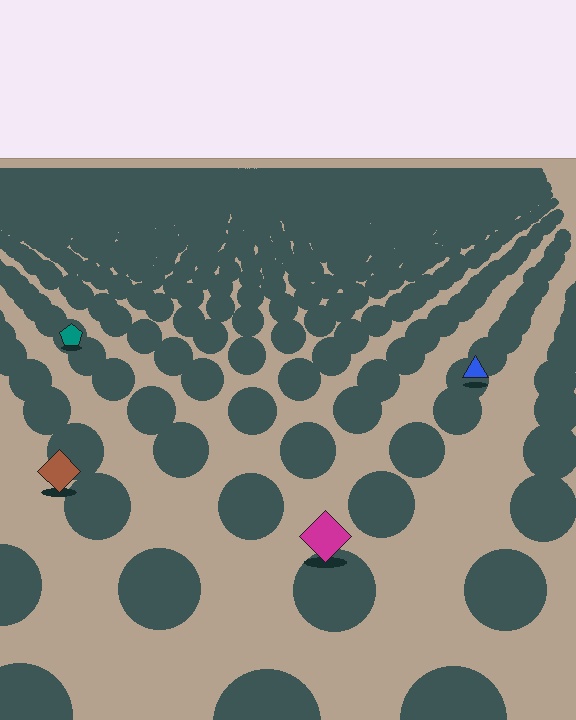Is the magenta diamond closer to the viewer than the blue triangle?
Yes. The magenta diamond is closer — you can tell from the texture gradient: the ground texture is coarser near it.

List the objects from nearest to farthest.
From nearest to farthest: the magenta diamond, the brown diamond, the blue triangle, the teal pentagon.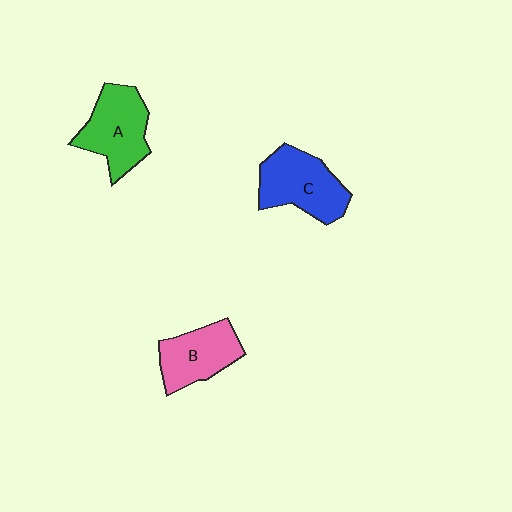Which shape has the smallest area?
Shape B (pink).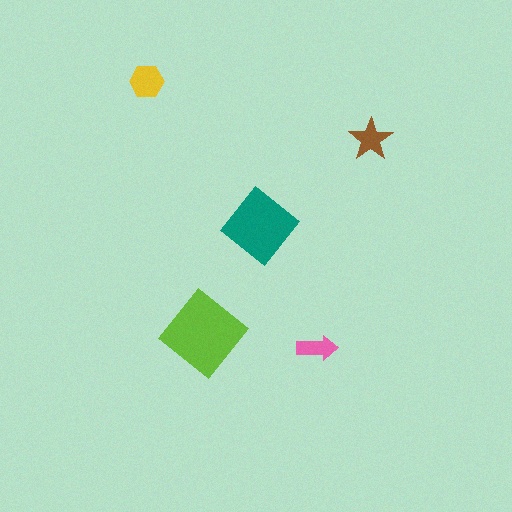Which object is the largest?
The lime diamond.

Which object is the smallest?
The pink arrow.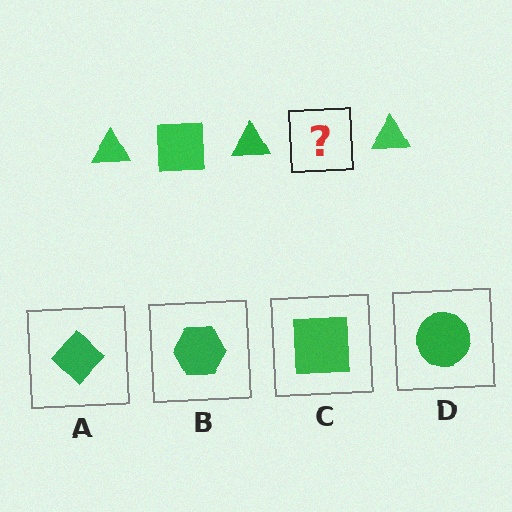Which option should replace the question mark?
Option C.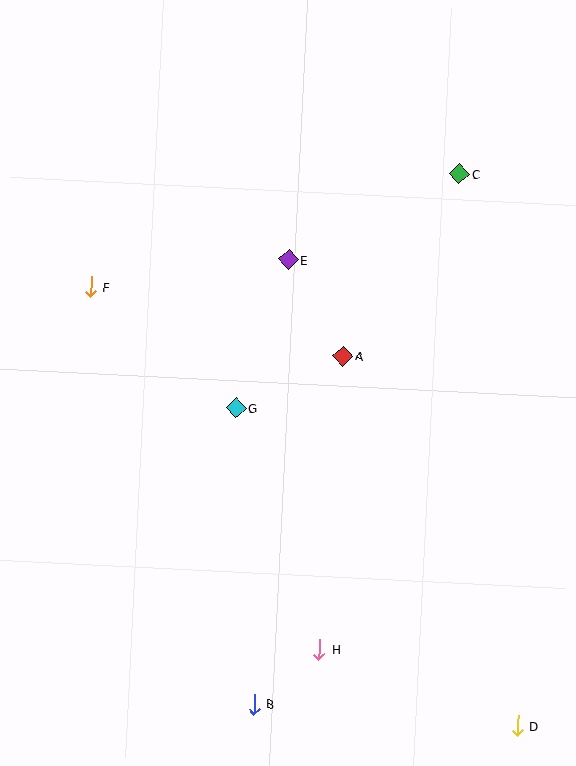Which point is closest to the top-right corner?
Point C is closest to the top-right corner.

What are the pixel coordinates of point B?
Point B is at (254, 704).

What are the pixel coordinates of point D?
Point D is at (518, 726).